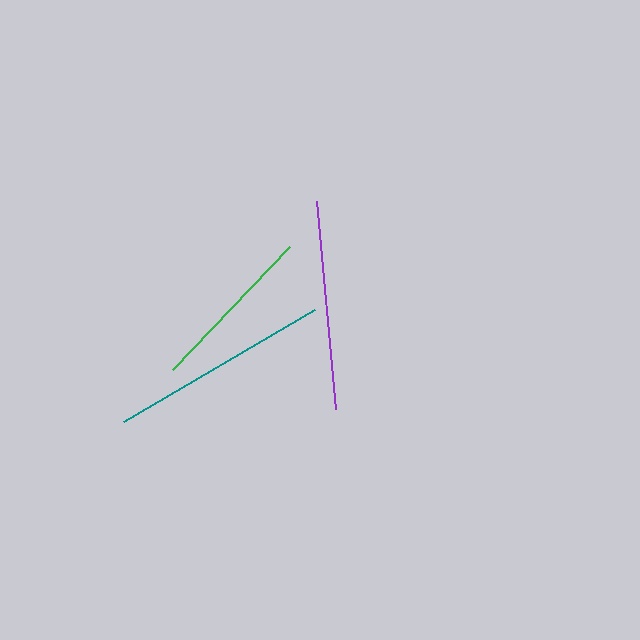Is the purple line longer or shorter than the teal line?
The teal line is longer than the purple line.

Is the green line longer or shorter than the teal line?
The teal line is longer than the green line.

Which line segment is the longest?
The teal line is the longest at approximately 221 pixels.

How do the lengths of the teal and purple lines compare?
The teal and purple lines are approximately the same length.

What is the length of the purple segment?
The purple segment is approximately 208 pixels long.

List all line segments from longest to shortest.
From longest to shortest: teal, purple, green.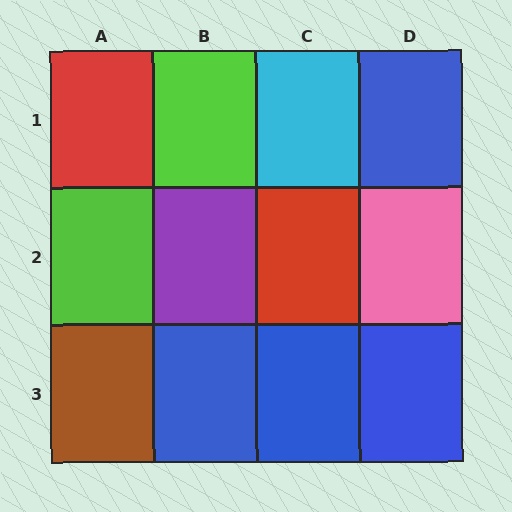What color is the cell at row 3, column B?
Blue.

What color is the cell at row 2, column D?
Pink.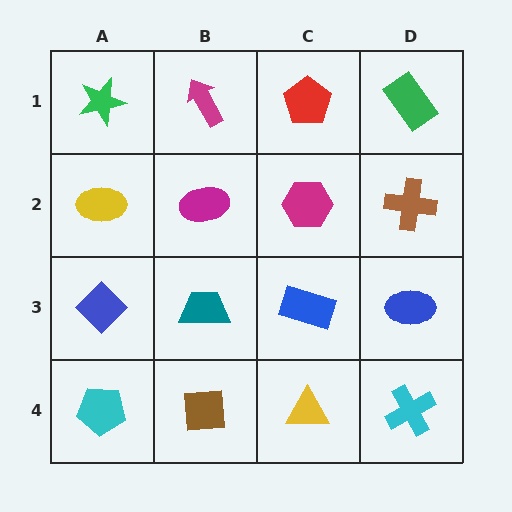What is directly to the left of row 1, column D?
A red pentagon.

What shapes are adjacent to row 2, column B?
A magenta arrow (row 1, column B), a teal trapezoid (row 3, column B), a yellow ellipse (row 2, column A), a magenta hexagon (row 2, column C).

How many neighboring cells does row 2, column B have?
4.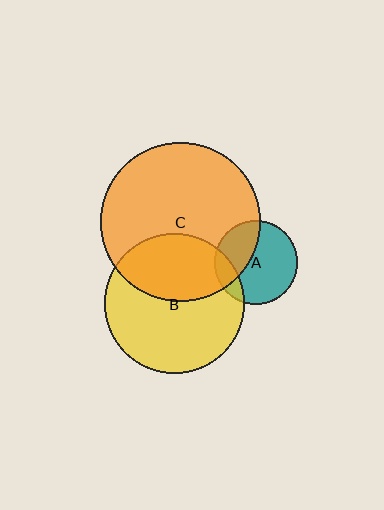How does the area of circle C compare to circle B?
Approximately 1.3 times.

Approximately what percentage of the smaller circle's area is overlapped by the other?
Approximately 15%.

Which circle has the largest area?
Circle C (orange).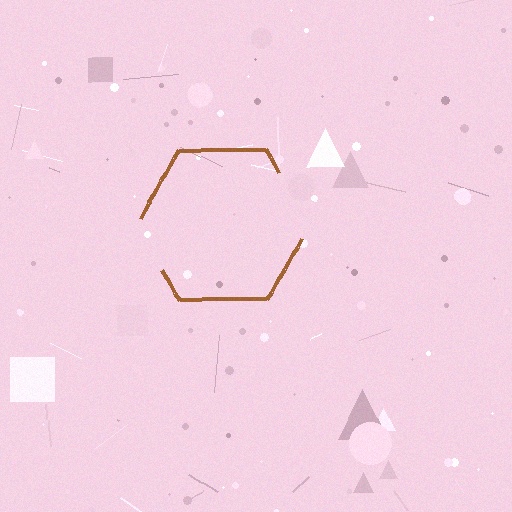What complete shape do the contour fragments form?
The contour fragments form a hexagon.